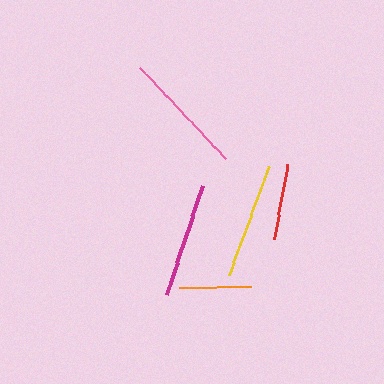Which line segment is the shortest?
The orange line is the shortest at approximately 72 pixels.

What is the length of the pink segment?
The pink segment is approximately 126 pixels long.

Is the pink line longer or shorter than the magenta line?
The pink line is longer than the magenta line.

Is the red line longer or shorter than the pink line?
The pink line is longer than the red line.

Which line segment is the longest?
The pink line is the longest at approximately 126 pixels.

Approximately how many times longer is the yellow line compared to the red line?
The yellow line is approximately 1.5 times the length of the red line.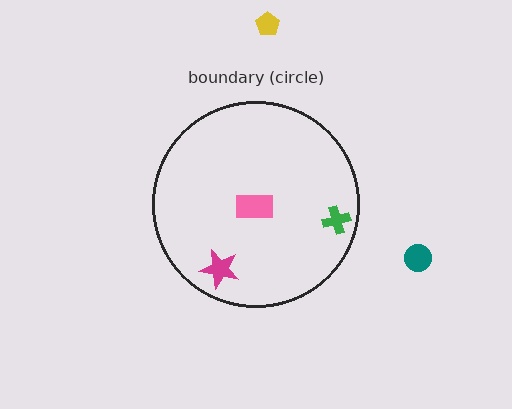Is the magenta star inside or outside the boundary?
Inside.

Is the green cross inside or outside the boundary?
Inside.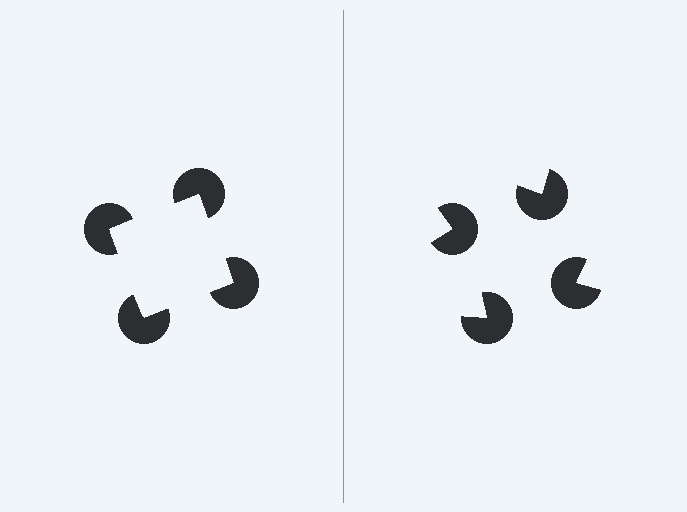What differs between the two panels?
The pac-man discs are positioned identically on both sides; only the wedge orientations differ. On the left they align to a square; on the right they are misaligned.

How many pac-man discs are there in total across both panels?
8 — 4 on each side.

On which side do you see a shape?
An illusory square appears on the left side. On the right side the wedge cuts are rotated, so no coherent shape forms.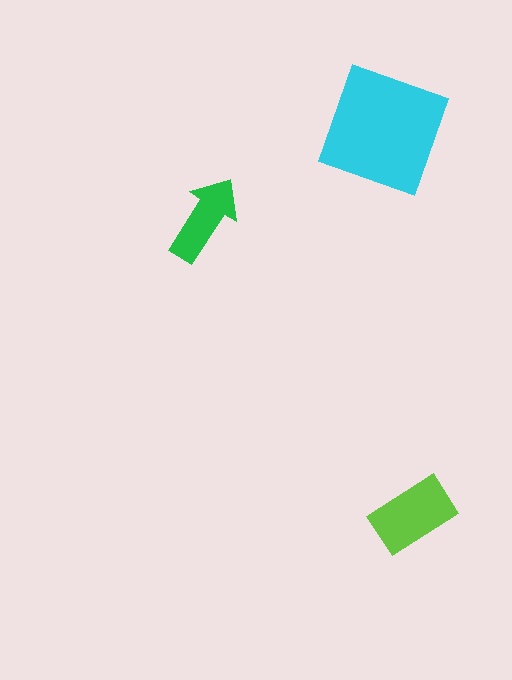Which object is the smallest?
The green arrow.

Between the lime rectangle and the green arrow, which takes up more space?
The lime rectangle.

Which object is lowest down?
The lime rectangle is bottommost.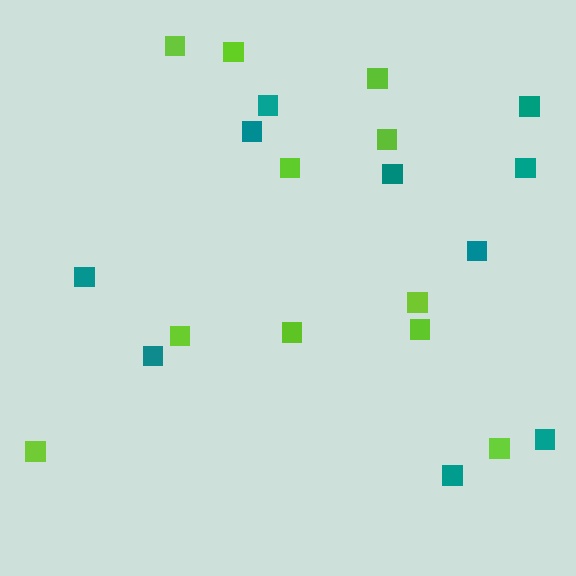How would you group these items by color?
There are 2 groups: one group of lime squares (11) and one group of teal squares (10).